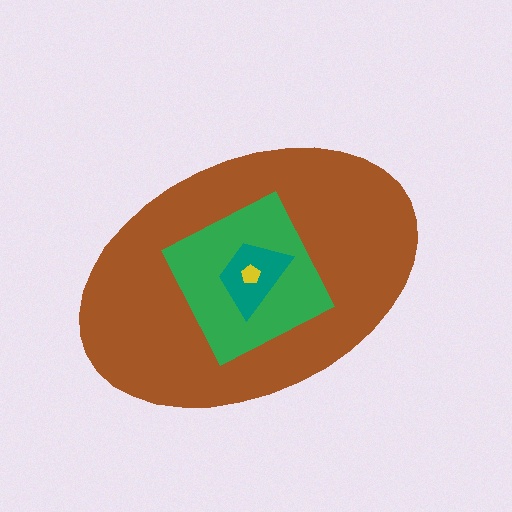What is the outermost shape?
The brown ellipse.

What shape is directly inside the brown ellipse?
The green diamond.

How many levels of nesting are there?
4.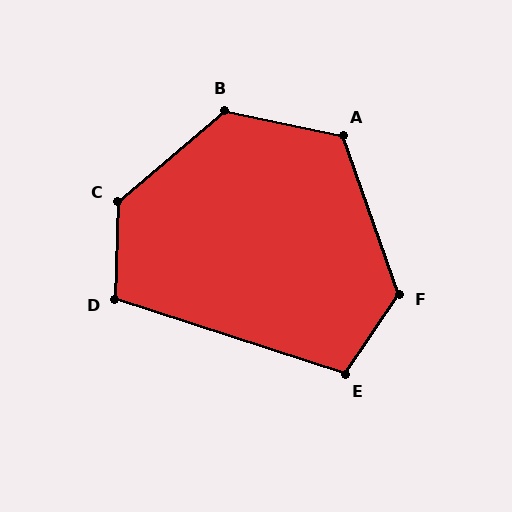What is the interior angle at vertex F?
Approximately 126 degrees (obtuse).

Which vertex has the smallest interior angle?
D, at approximately 106 degrees.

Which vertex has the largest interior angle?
C, at approximately 133 degrees.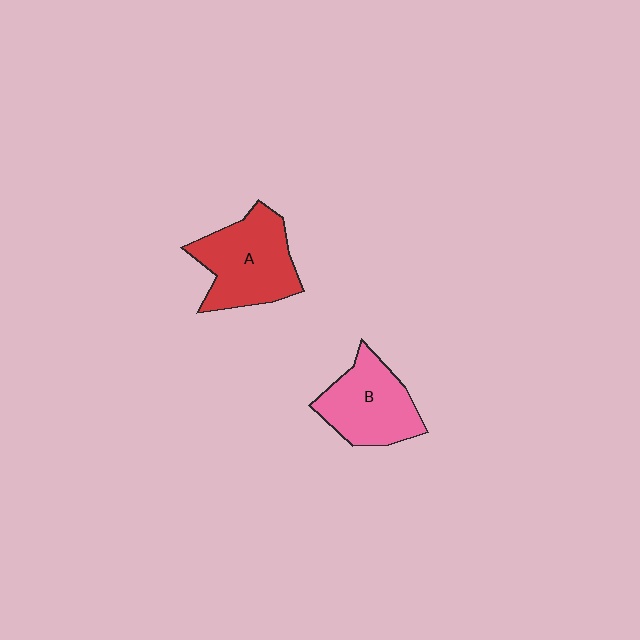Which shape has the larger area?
Shape A (red).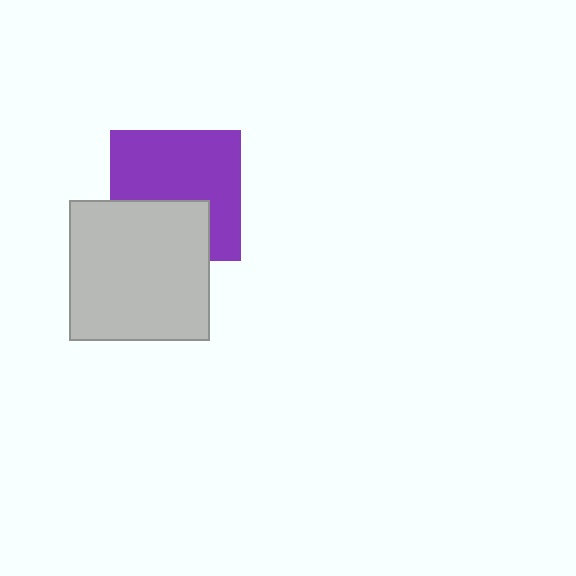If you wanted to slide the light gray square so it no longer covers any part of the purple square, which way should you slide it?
Slide it down — that is the most direct way to separate the two shapes.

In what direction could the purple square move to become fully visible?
The purple square could move up. That would shift it out from behind the light gray square entirely.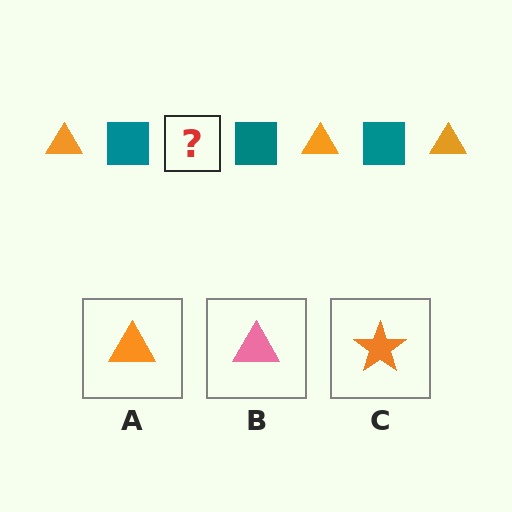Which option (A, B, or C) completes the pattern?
A.